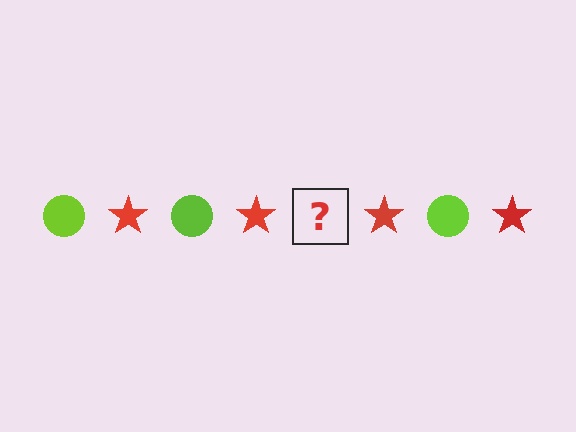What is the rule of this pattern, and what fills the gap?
The rule is that the pattern alternates between lime circle and red star. The gap should be filled with a lime circle.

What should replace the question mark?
The question mark should be replaced with a lime circle.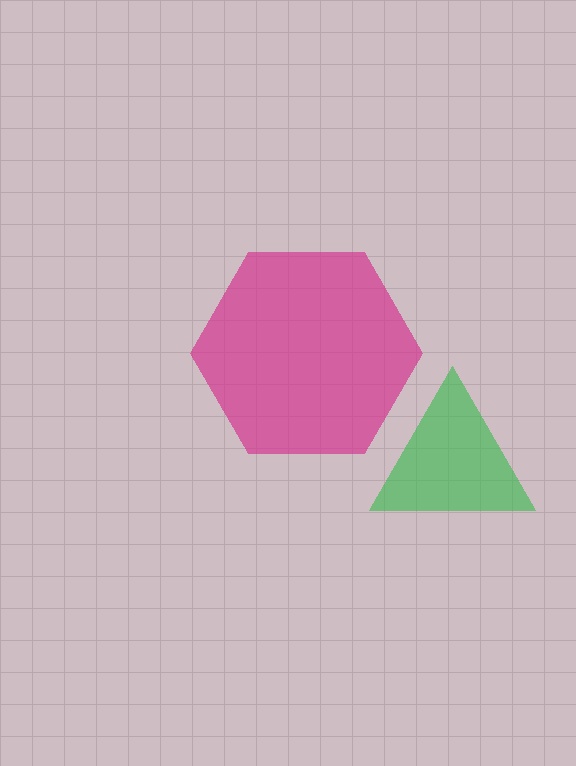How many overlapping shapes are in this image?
There are 2 overlapping shapes in the image.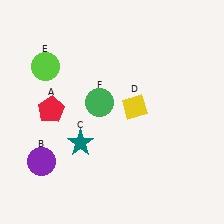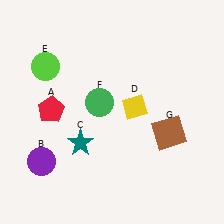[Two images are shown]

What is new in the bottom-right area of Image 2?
A brown square (G) was added in the bottom-right area of Image 2.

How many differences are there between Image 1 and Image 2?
There is 1 difference between the two images.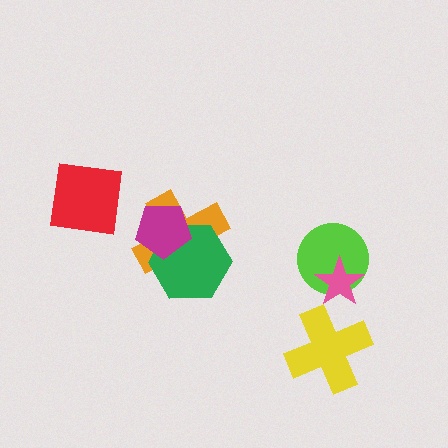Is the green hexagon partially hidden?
Yes, it is partially covered by another shape.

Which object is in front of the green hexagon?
The magenta pentagon is in front of the green hexagon.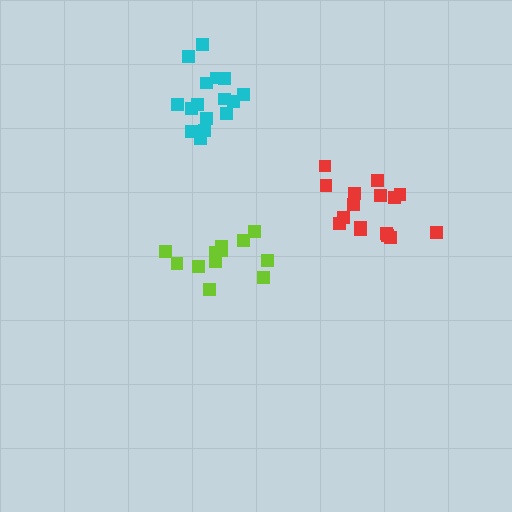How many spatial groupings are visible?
There are 3 spatial groupings.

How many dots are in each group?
Group 1: 12 dots, Group 2: 16 dots, Group 3: 16 dots (44 total).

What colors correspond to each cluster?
The clusters are colored: lime, cyan, red.